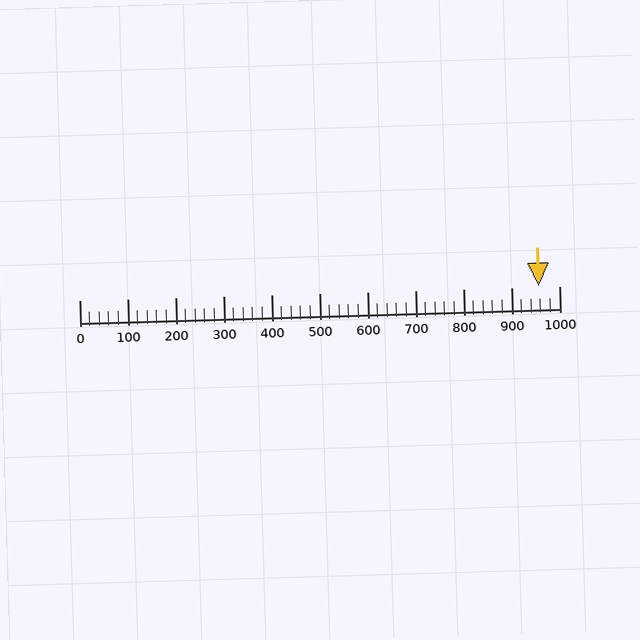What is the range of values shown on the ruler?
The ruler shows values from 0 to 1000.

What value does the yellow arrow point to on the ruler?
The yellow arrow points to approximately 957.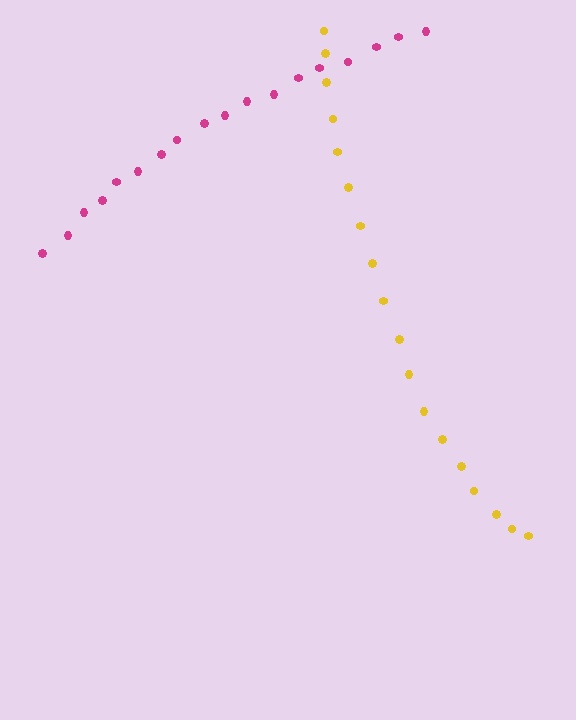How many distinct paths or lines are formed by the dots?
There are 2 distinct paths.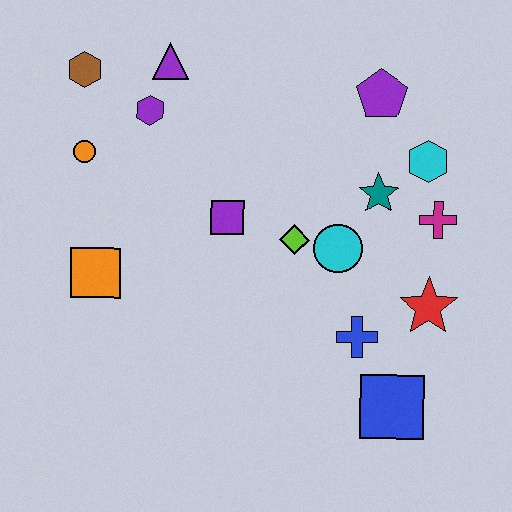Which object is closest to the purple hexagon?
The purple triangle is closest to the purple hexagon.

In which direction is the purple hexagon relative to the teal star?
The purple hexagon is to the left of the teal star.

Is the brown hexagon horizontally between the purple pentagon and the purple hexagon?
No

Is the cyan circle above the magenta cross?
No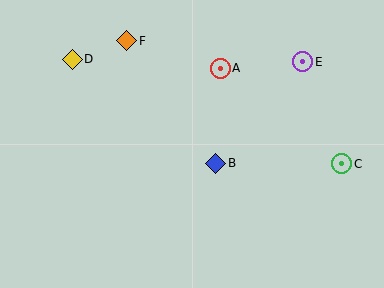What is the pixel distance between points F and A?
The distance between F and A is 97 pixels.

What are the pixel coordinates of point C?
Point C is at (342, 164).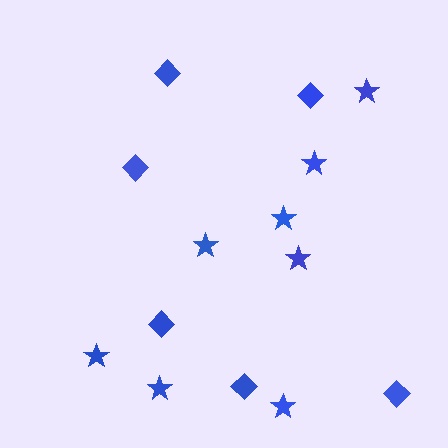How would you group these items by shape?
There are 2 groups: one group of diamonds (6) and one group of stars (8).